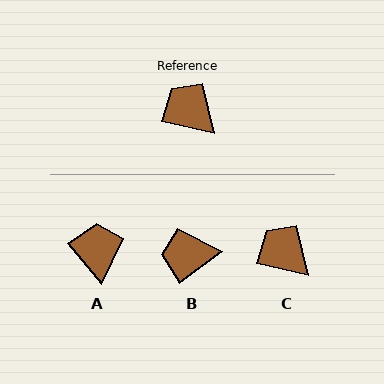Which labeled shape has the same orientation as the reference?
C.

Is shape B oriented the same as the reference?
No, it is off by about 49 degrees.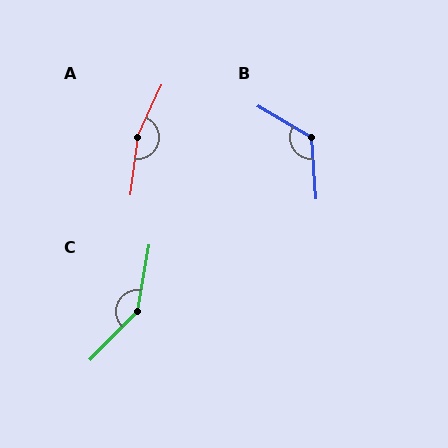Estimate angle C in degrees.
Approximately 145 degrees.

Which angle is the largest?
A, at approximately 162 degrees.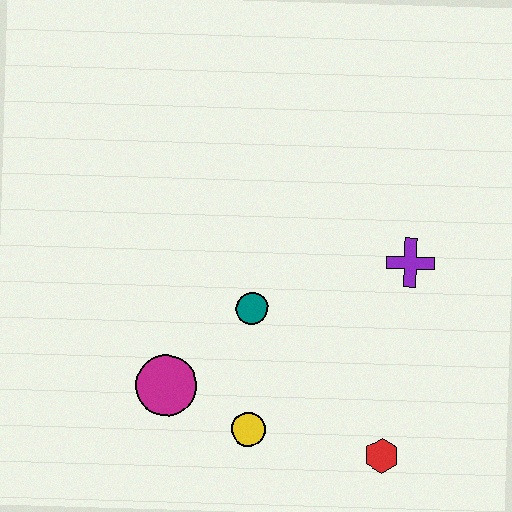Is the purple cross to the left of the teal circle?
No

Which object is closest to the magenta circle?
The yellow circle is closest to the magenta circle.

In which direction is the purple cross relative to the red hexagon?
The purple cross is above the red hexagon.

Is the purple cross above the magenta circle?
Yes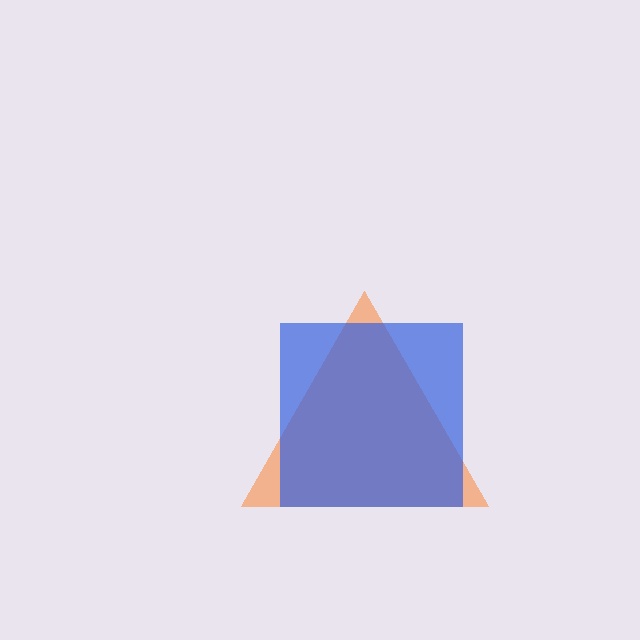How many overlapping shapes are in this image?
There are 2 overlapping shapes in the image.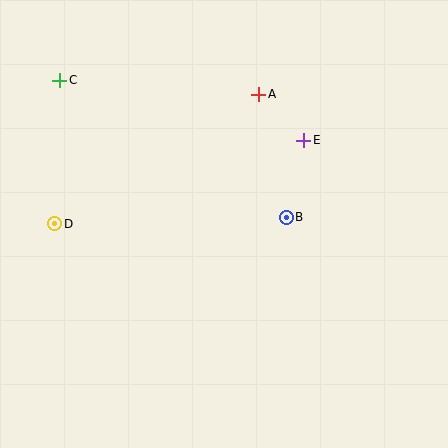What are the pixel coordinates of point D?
Point D is at (54, 224).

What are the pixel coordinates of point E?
Point E is at (304, 140).